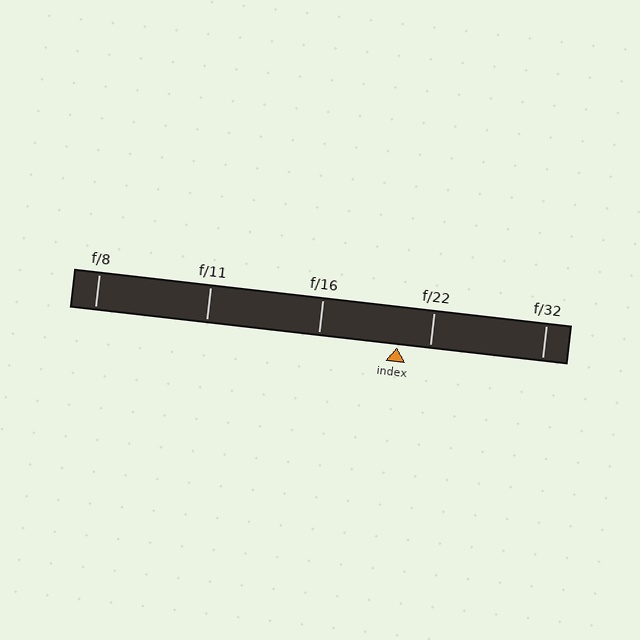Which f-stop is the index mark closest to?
The index mark is closest to f/22.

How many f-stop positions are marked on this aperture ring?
There are 5 f-stop positions marked.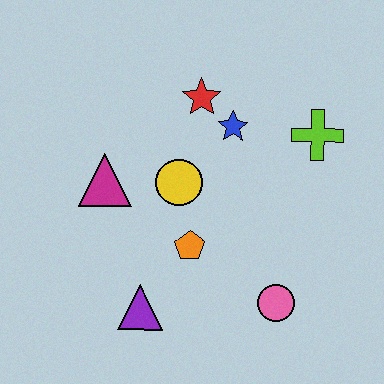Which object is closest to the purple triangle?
The orange pentagon is closest to the purple triangle.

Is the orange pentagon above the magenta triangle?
No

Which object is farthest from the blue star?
The purple triangle is farthest from the blue star.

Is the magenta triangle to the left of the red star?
Yes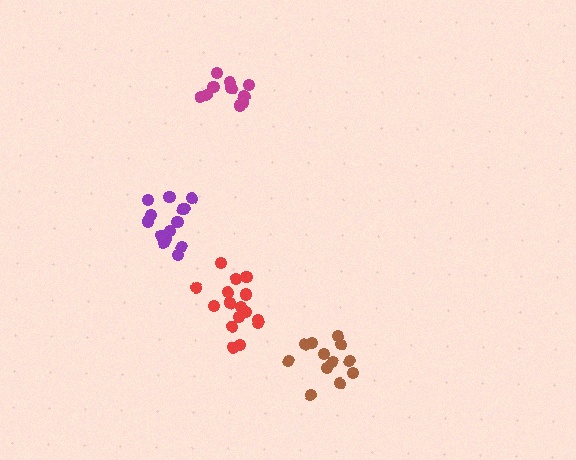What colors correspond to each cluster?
The clusters are colored: brown, red, purple, magenta.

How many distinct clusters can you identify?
There are 4 distinct clusters.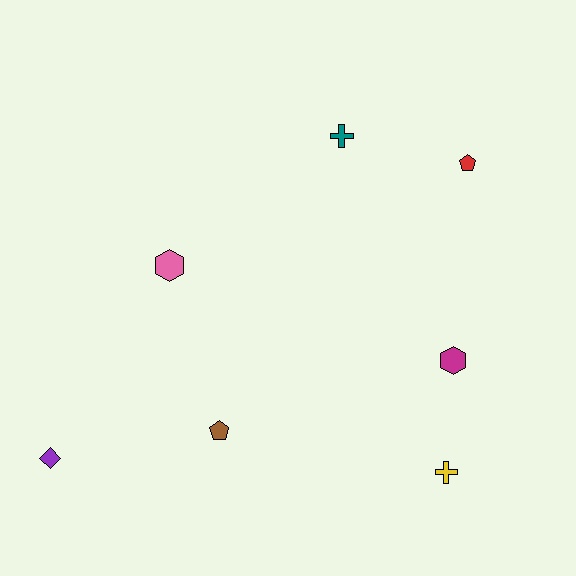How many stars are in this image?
There are no stars.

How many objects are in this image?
There are 7 objects.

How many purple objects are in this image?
There is 1 purple object.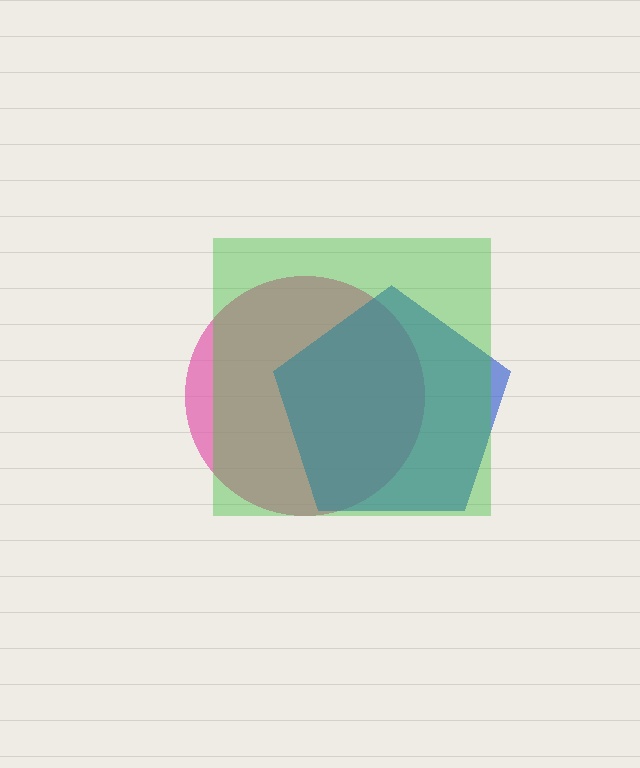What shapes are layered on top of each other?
The layered shapes are: a pink circle, a blue pentagon, a green square.